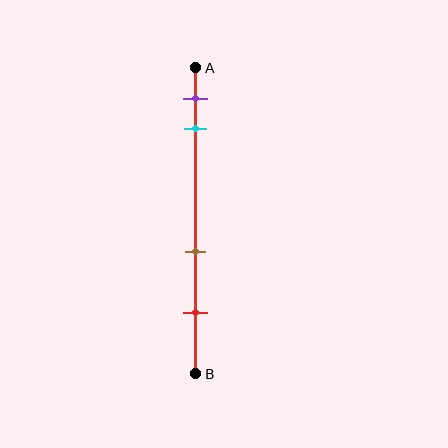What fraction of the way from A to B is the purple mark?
The purple mark is approximately 10% (0.1) of the way from A to B.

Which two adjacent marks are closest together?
The purple and cyan marks are the closest adjacent pair.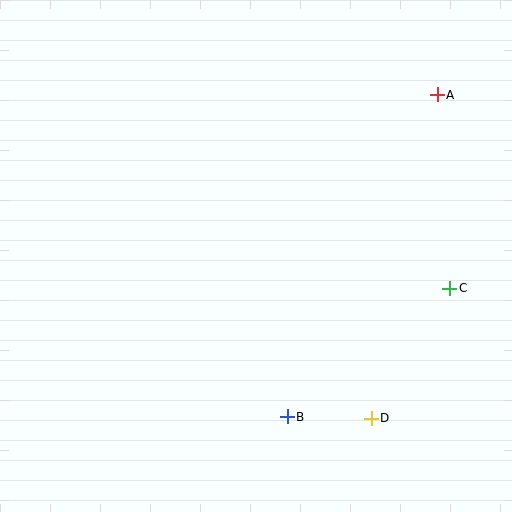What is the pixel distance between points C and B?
The distance between C and B is 207 pixels.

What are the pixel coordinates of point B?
Point B is at (287, 417).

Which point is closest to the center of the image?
Point B at (287, 417) is closest to the center.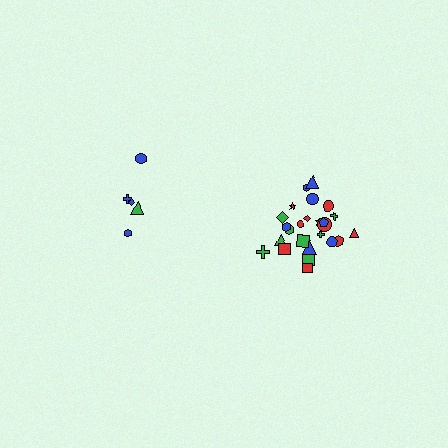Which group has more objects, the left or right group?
The right group.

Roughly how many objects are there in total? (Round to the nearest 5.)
Roughly 30 objects in total.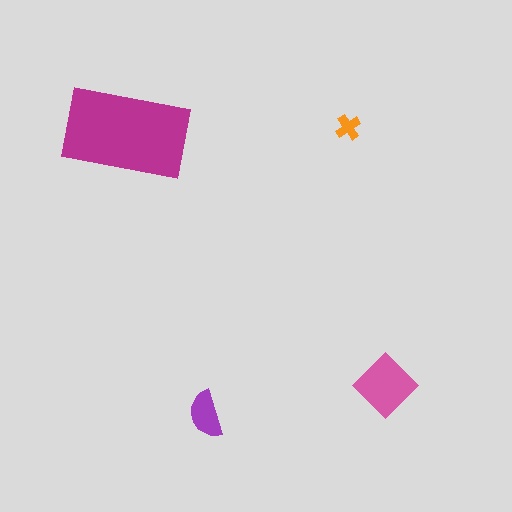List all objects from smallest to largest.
The orange cross, the purple semicircle, the pink diamond, the magenta rectangle.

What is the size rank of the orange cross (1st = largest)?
4th.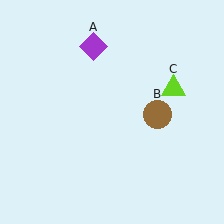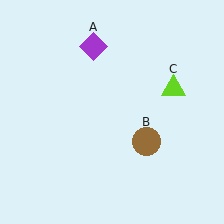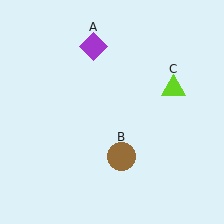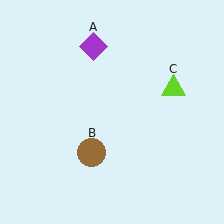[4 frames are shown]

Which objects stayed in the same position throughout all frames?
Purple diamond (object A) and lime triangle (object C) remained stationary.